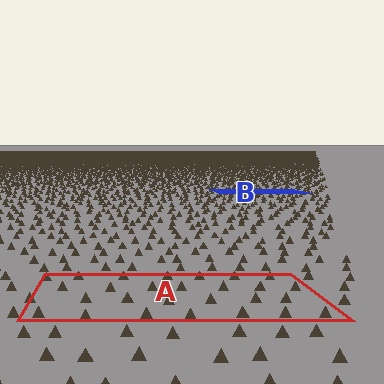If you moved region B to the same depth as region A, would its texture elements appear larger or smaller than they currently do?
They would appear larger. At a closer depth, the same texture elements are projected at a bigger on-screen size.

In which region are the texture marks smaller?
The texture marks are smaller in region B, because it is farther away.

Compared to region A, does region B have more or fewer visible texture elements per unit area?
Region B has more texture elements per unit area — they are packed more densely because it is farther away.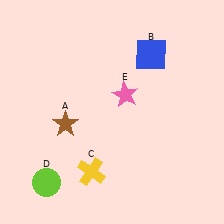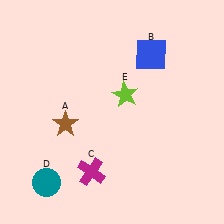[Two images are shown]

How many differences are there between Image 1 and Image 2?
There are 3 differences between the two images.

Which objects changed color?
C changed from yellow to magenta. D changed from lime to teal. E changed from pink to lime.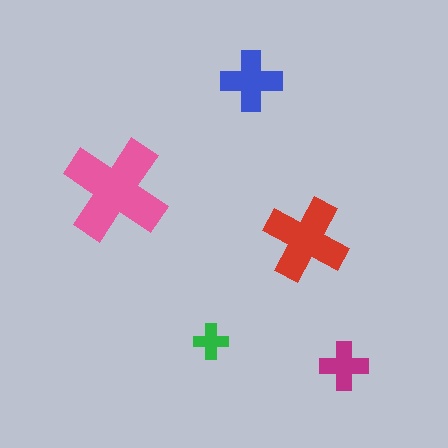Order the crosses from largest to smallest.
the pink one, the red one, the blue one, the magenta one, the green one.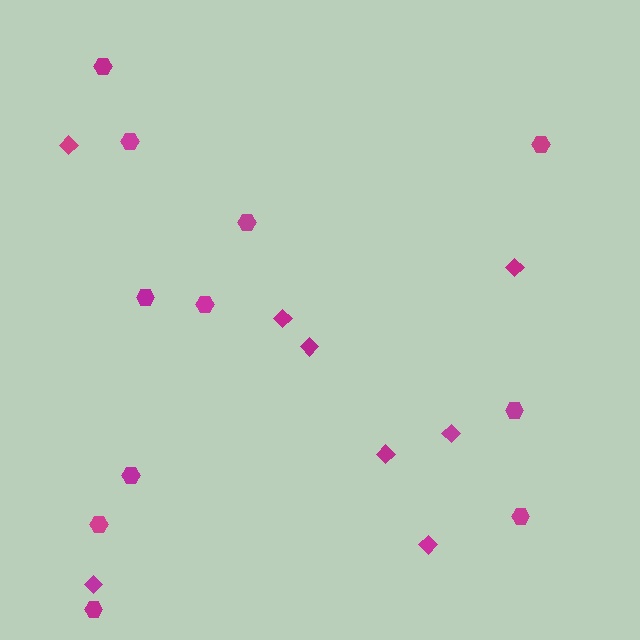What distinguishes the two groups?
There are 2 groups: one group of hexagons (11) and one group of diamonds (8).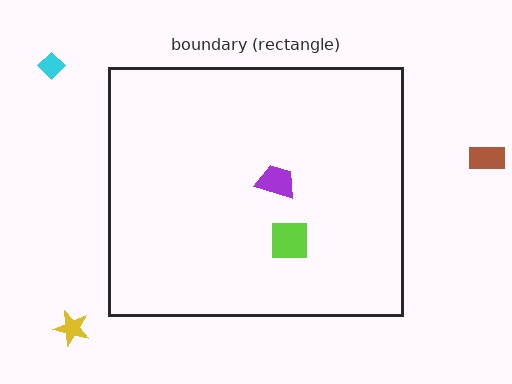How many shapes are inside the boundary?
2 inside, 3 outside.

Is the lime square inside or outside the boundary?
Inside.